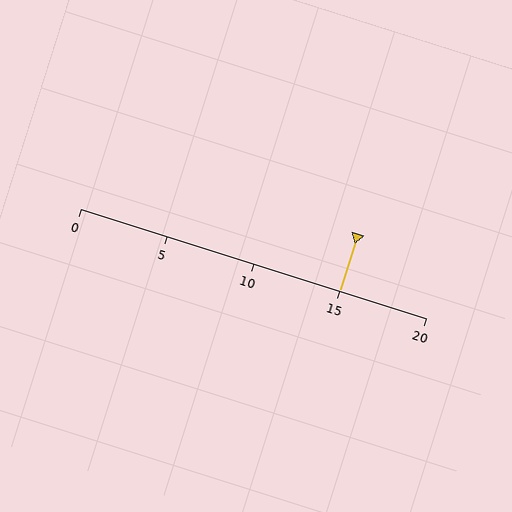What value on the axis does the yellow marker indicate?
The marker indicates approximately 15.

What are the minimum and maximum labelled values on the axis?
The axis runs from 0 to 20.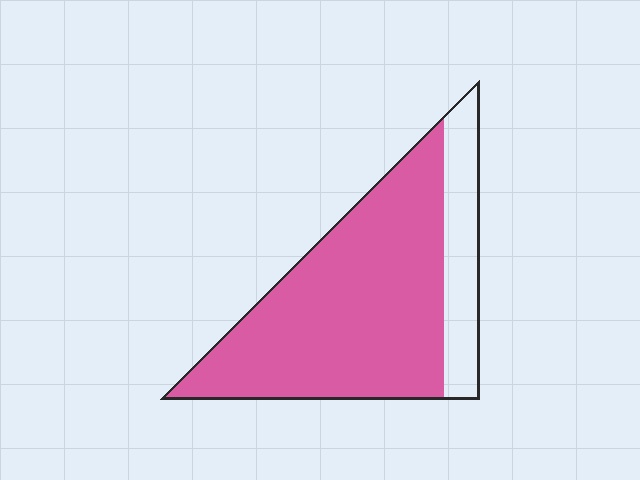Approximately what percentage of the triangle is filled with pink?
Approximately 80%.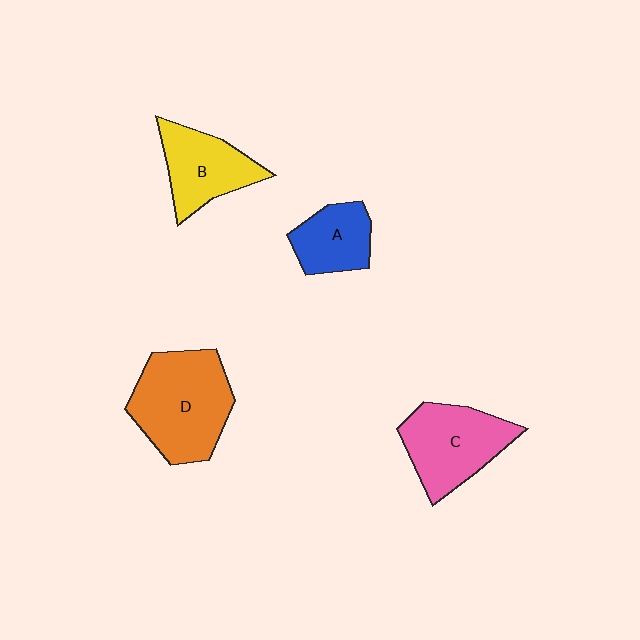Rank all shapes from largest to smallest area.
From largest to smallest: D (orange), C (pink), B (yellow), A (blue).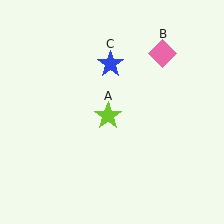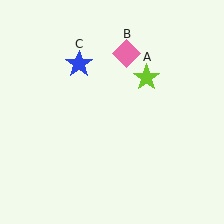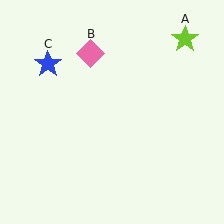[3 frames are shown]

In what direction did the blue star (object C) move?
The blue star (object C) moved left.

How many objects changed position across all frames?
3 objects changed position: lime star (object A), pink diamond (object B), blue star (object C).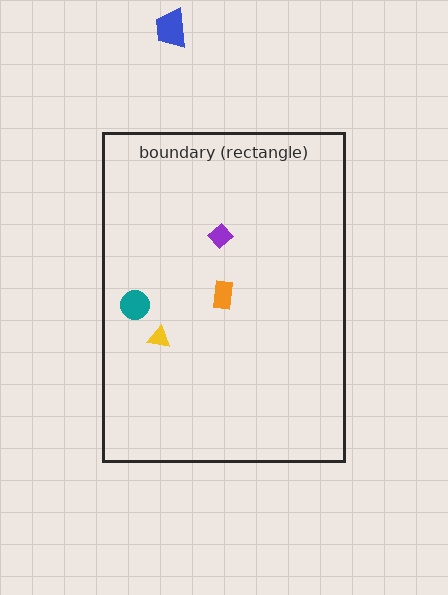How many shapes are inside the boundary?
4 inside, 1 outside.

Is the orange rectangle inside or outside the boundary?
Inside.